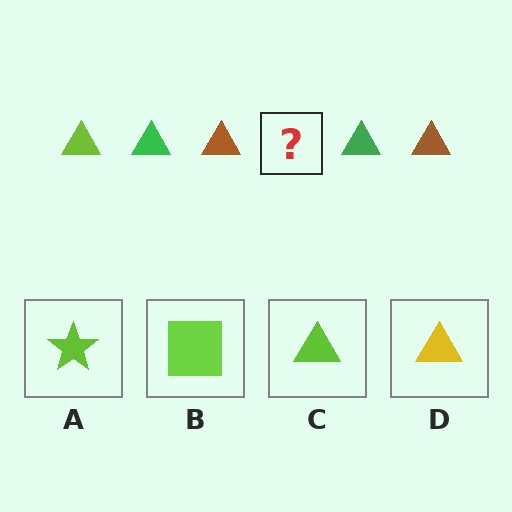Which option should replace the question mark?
Option C.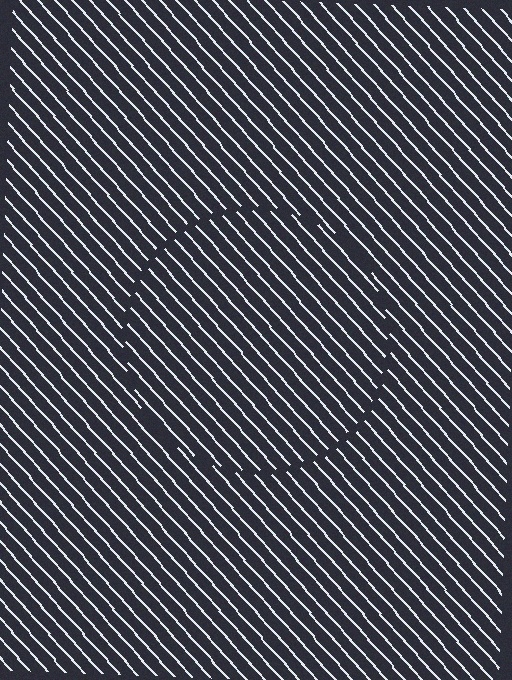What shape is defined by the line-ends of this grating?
An illusory circle. The interior of the shape contains the same grating, shifted by half a period — the contour is defined by the phase discontinuity where line-ends from the inner and outer gratings abut.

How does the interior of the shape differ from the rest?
The interior of the shape contains the same grating, shifted by half a period — the contour is defined by the phase discontinuity where line-ends from the inner and outer gratings abut.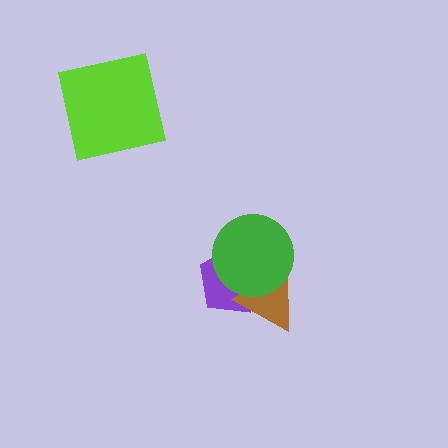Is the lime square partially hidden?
No, no other shape covers it.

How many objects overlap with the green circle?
2 objects overlap with the green circle.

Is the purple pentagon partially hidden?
Yes, it is partially covered by another shape.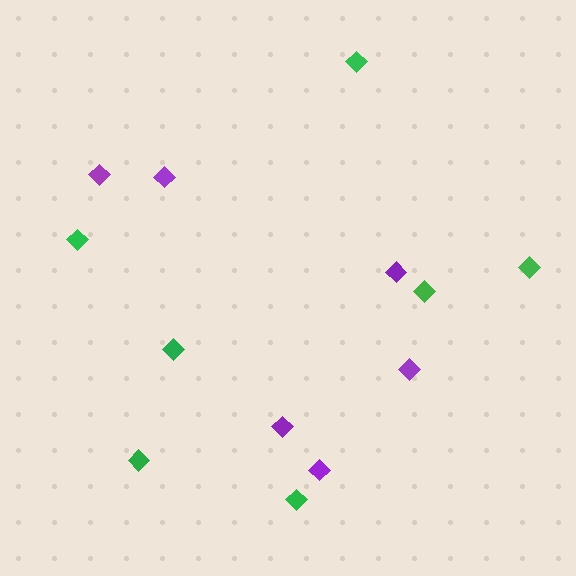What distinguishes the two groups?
There are 2 groups: one group of green diamonds (7) and one group of purple diamonds (6).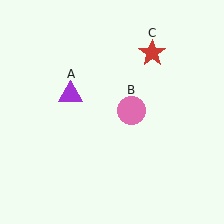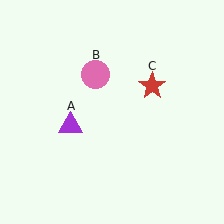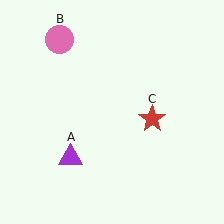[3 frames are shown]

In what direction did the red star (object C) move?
The red star (object C) moved down.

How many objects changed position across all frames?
3 objects changed position: purple triangle (object A), pink circle (object B), red star (object C).